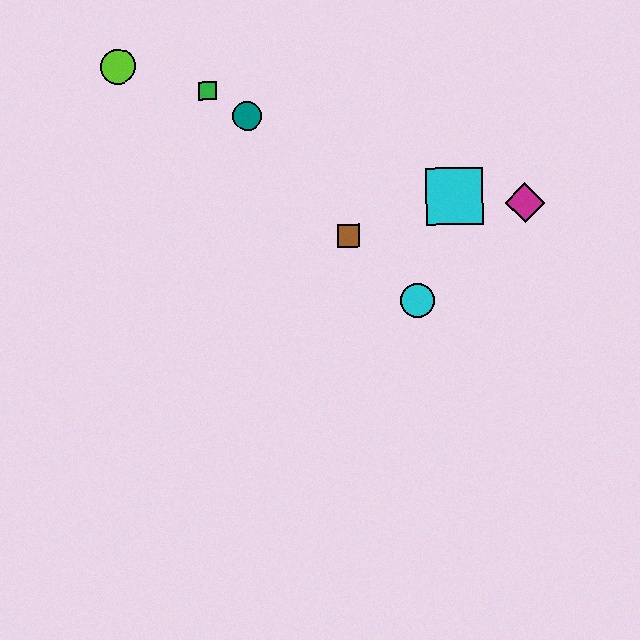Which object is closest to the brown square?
The cyan circle is closest to the brown square.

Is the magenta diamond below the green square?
Yes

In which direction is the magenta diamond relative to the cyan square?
The magenta diamond is to the right of the cyan square.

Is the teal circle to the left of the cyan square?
Yes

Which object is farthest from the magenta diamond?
The lime circle is farthest from the magenta diamond.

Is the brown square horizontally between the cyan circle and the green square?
Yes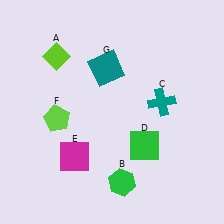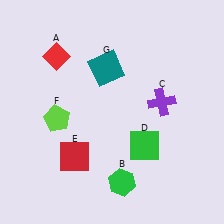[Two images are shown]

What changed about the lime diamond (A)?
In Image 1, A is lime. In Image 2, it changed to red.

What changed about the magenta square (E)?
In Image 1, E is magenta. In Image 2, it changed to red.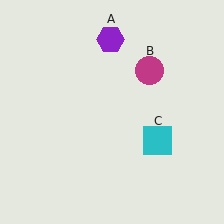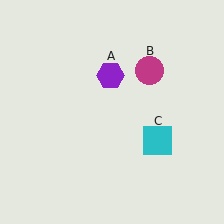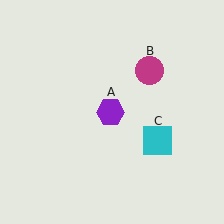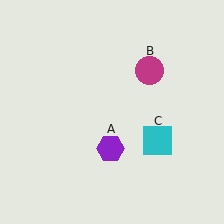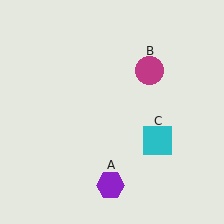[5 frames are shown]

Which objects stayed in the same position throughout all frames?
Magenta circle (object B) and cyan square (object C) remained stationary.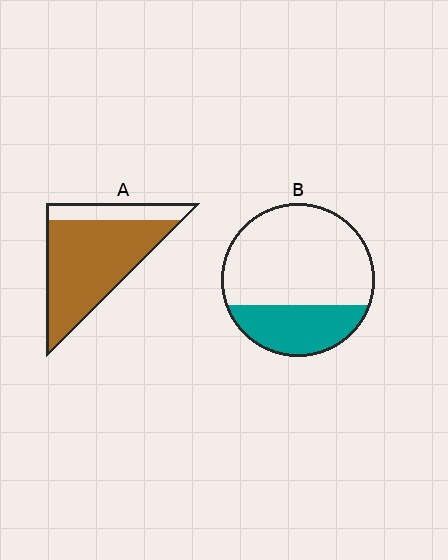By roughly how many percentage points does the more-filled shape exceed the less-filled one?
By roughly 50 percentage points (A over B).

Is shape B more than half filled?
No.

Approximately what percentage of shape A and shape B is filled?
A is approximately 80% and B is approximately 30%.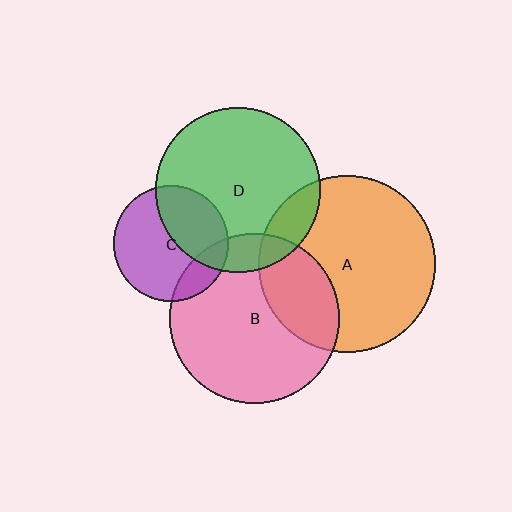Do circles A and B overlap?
Yes.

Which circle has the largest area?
Circle A (orange).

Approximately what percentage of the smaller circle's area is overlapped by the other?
Approximately 30%.